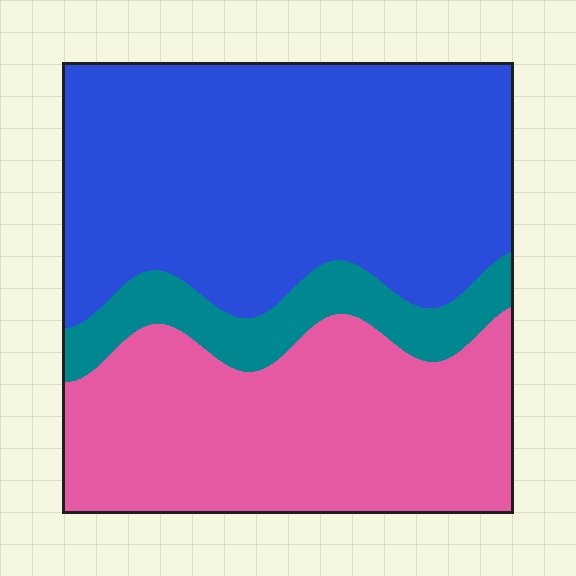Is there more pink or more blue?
Blue.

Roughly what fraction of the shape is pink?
Pink takes up between a third and a half of the shape.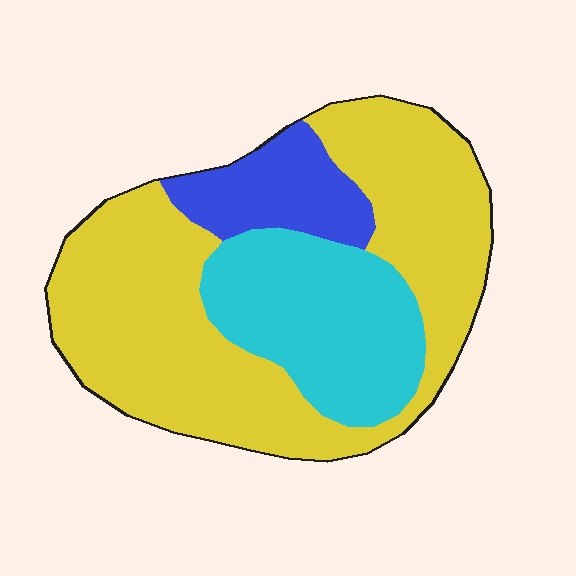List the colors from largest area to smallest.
From largest to smallest: yellow, cyan, blue.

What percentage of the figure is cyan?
Cyan takes up about one quarter (1/4) of the figure.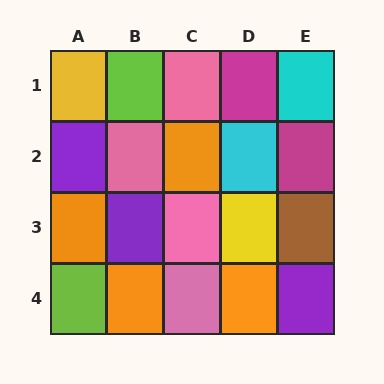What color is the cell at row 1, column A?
Yellow.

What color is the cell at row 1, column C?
Pink.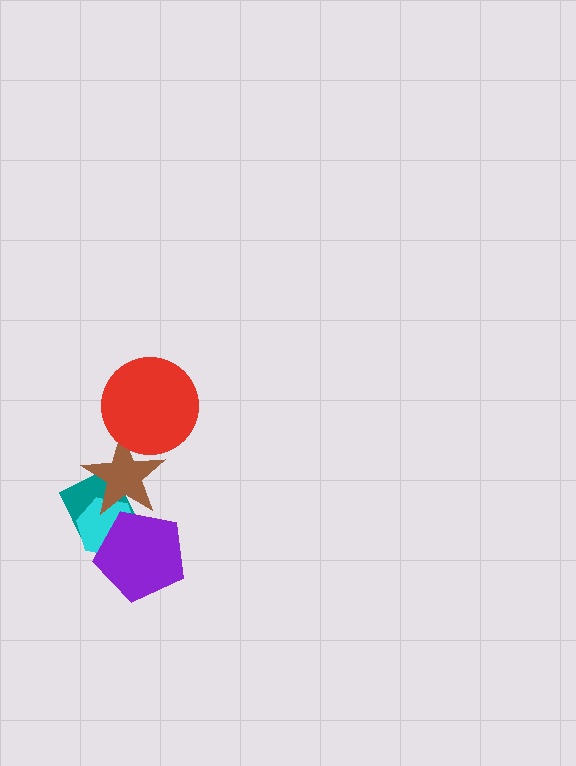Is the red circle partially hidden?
No, no other shape covers it.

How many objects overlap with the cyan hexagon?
3 objects overlap with the cyan hexagon.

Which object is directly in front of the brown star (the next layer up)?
The purple pentagon is directly in front of the brown star.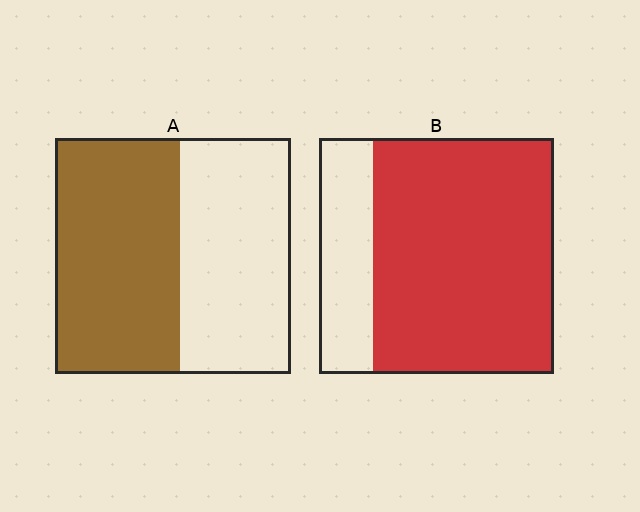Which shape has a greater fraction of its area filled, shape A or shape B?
Shape B.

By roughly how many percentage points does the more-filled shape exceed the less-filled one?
By roughly 25 percentage points (B over A).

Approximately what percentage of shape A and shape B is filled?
A is approximately 55% and B is approximately 75%.